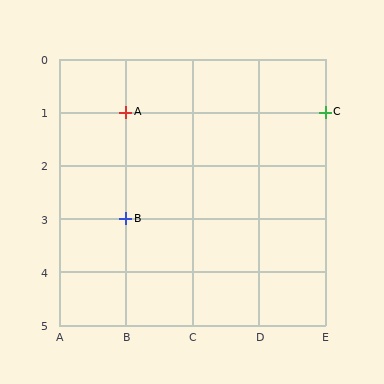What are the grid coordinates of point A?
Point A is at grid coordinates (B, 1).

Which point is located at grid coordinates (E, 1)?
Point C is at (E, 1).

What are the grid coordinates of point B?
Point B is at grid coordinates (B, 3).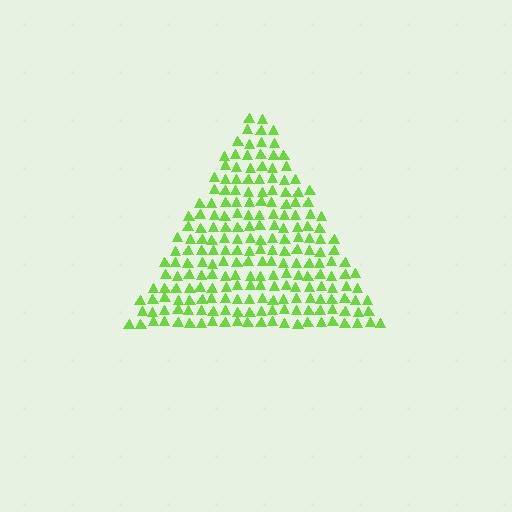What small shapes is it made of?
It is made of small triangles.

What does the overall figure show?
The overall figure shows a triangle.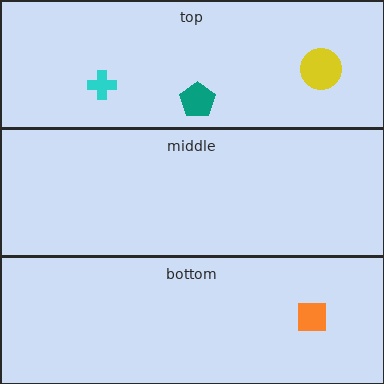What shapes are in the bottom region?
The orange square.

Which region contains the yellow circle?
The top region.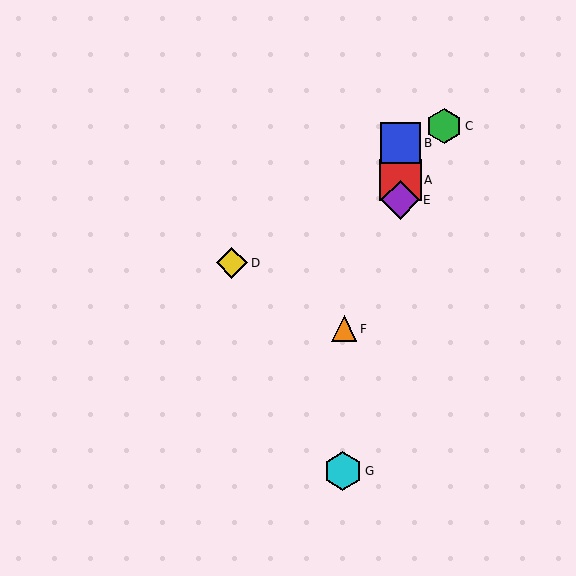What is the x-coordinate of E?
Object E is at x≈400.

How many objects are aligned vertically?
3 objects (A, B, E) are aligned vertically.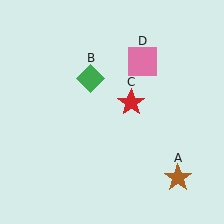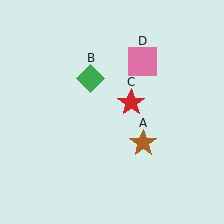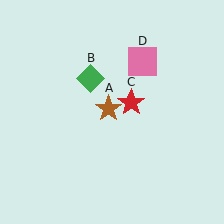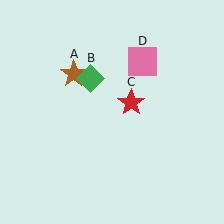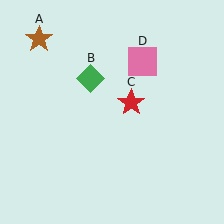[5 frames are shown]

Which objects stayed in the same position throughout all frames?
Green diamond (object B) and red star (object C) and pink square (object D) remained stationary.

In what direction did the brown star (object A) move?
The brown star (object A) moved up and to the left.